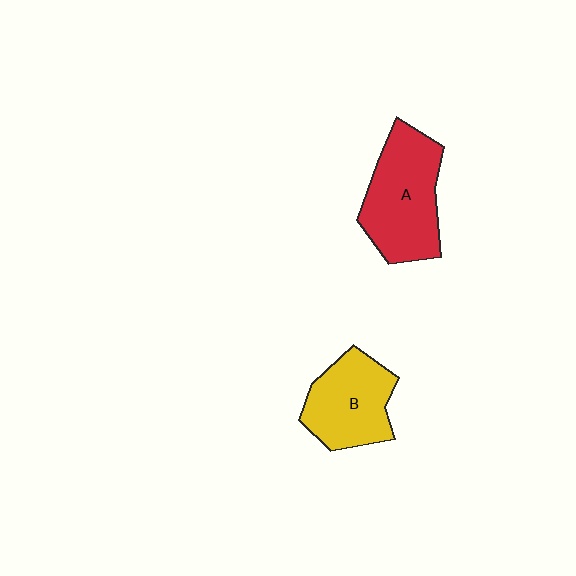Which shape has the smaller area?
Shape B (yellow).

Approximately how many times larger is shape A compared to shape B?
Approximately 1.2 times.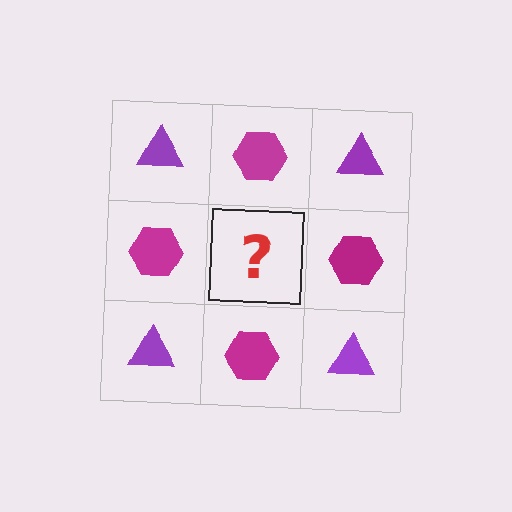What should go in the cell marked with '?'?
The missing cell should contain a purple triangle.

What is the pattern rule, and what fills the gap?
The rule is that it alternates purple triangle and magenta hexagon in a checkerboard pattern. The gap should be filled with a purple triangle.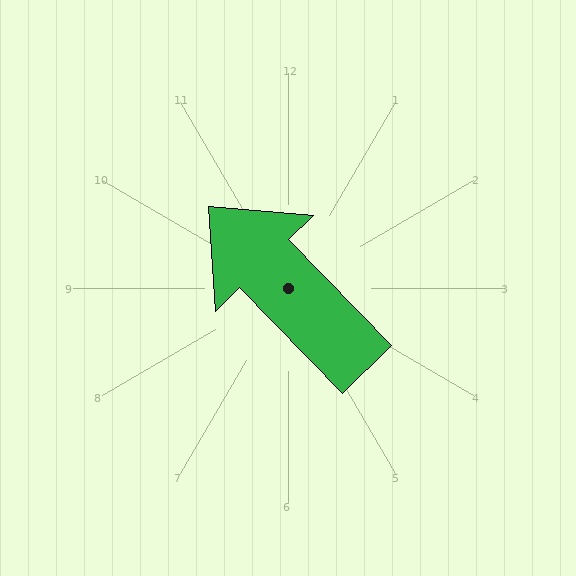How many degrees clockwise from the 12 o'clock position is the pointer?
Approximately 316 degrees.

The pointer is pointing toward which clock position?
Roughly 11 o'clock.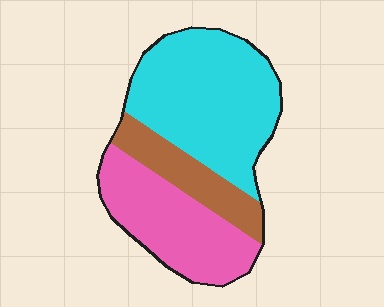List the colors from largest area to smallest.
From largest to smallest: cyan, pink, brown.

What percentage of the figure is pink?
Pink takes up about one third (1/3) of the figure.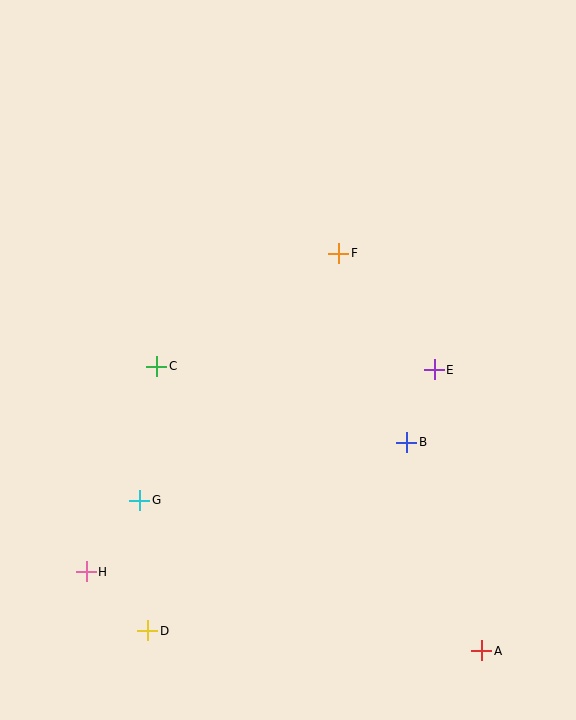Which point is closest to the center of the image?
Point F at (339, 253) is closest to the center.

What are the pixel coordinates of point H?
Point H is at (86, 572).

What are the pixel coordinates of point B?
Point B is at (407, 442).